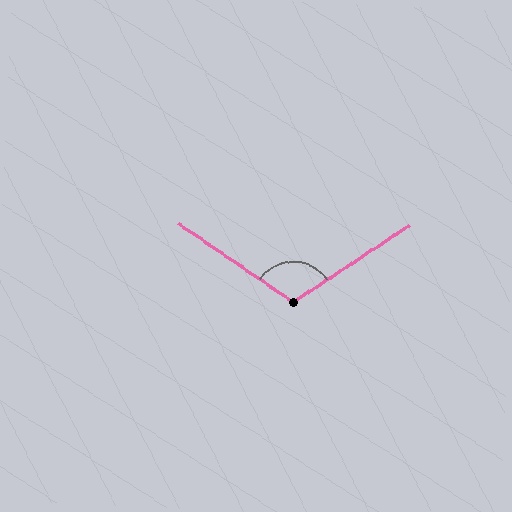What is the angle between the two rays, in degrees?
Approximately 112 degrees.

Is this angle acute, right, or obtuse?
It is obtuse.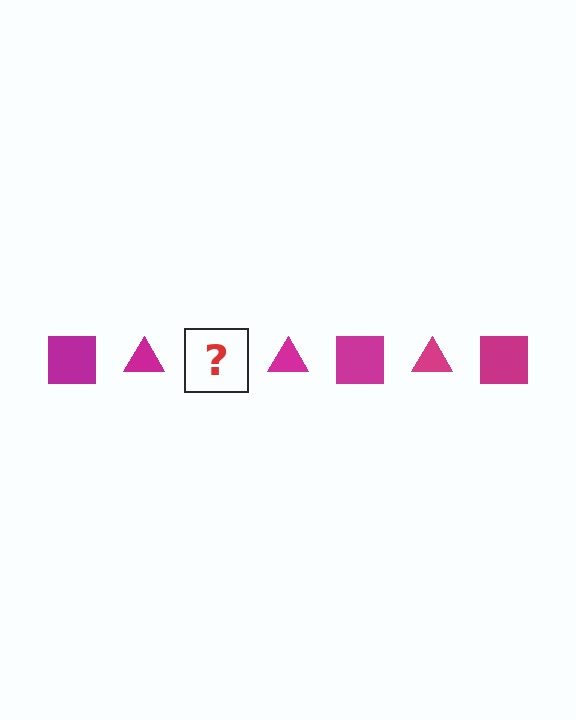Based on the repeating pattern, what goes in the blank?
The blank should be a magenta square.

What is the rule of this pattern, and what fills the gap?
The rule is that the pattern cycles through square, triangle shapes in magenta. The gap should be filled with a magenta square.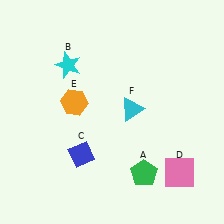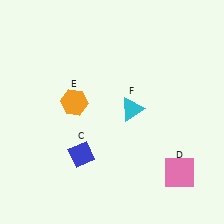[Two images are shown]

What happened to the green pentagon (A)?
The green pentagon (A) was removed in Image 2. It was in the bottom-right area of Image 1.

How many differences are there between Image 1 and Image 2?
There are 2 differences between the two images.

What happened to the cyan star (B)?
The cyan star (B) was removed in Image 2. It was in the top-left area of Image 1.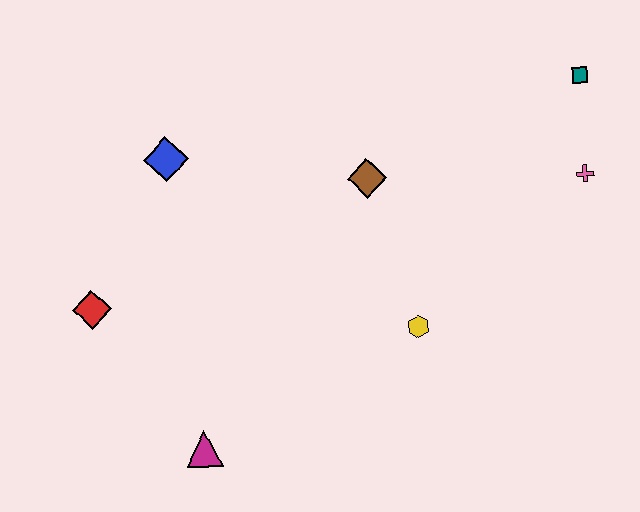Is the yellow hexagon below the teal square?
Yes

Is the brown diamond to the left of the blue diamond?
No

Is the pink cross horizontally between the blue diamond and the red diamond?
No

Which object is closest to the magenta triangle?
The red diamond is closest to the magenta triangle.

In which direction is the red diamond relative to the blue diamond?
The red diamond is below the blue diamond.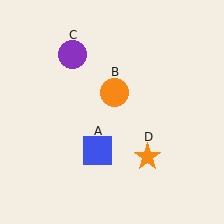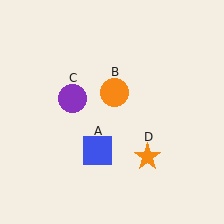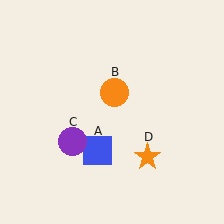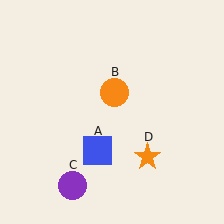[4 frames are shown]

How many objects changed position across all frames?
1 object changed position: purple circle (object C).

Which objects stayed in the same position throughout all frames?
Blue square (object A) and orange circle (object B) and orange star (object D) remained stationary.